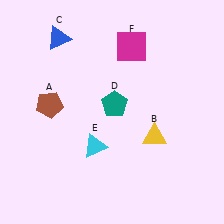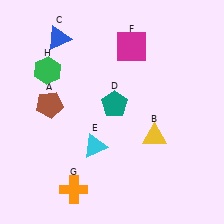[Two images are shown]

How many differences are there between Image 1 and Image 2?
There are 2 differences between the two images.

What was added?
An orange cross (G), a green hexagon (H) were added in Image 2.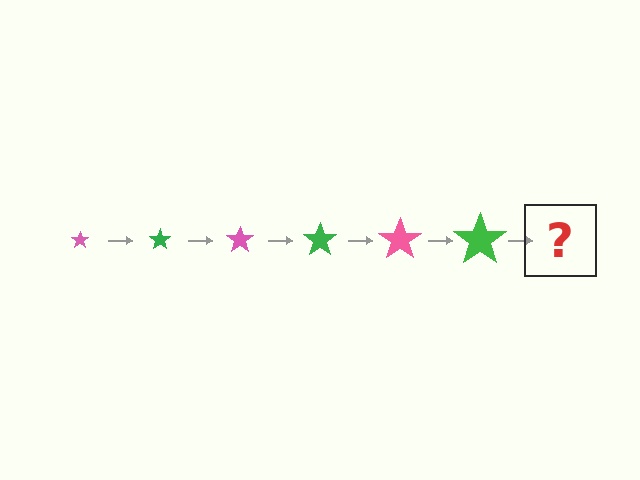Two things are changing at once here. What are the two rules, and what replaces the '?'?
The two rules are that the star grows larger each step and the color cycles through pink and green. The '?' should be a pink star, larger than the previous one.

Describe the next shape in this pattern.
It should be a pink star, larger than the previous one.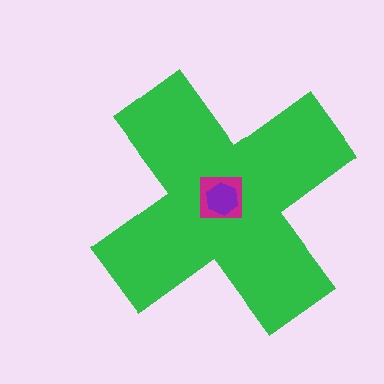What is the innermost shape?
The purple hexagon.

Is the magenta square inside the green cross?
Yes.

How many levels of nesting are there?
3.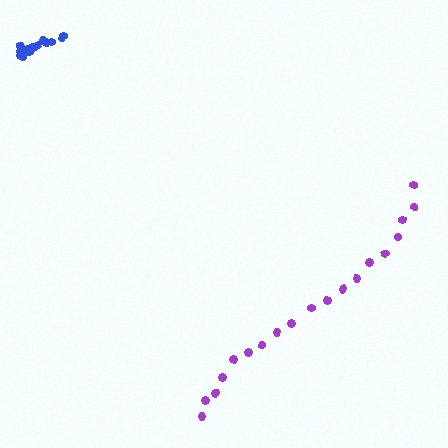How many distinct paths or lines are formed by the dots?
There are 2 distinct paths.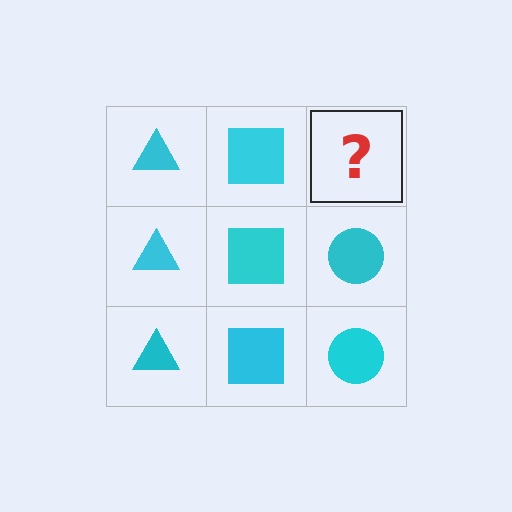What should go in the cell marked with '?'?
The missing cell should contain a cyan circle.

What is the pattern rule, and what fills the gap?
The rule is that each column has a consistent shape. The gap should be filled with a cyan circle.